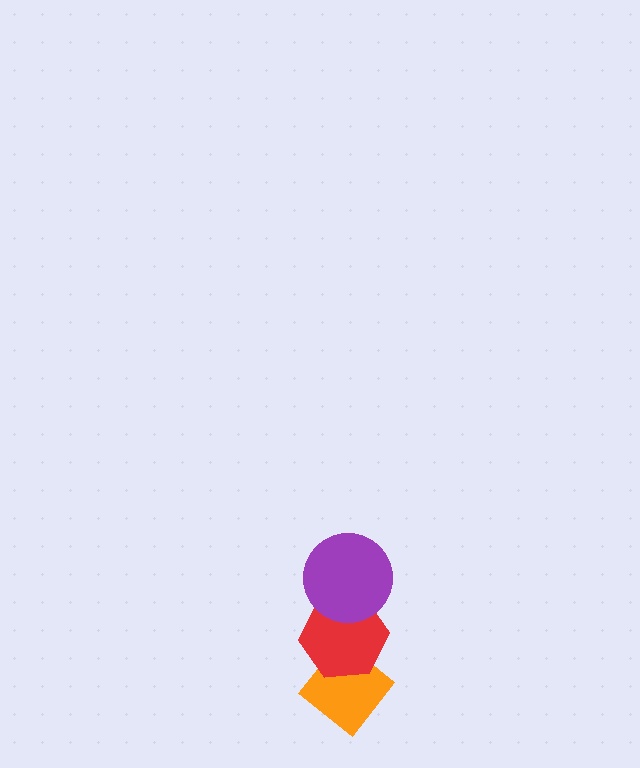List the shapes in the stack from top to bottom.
From top to bottom: the purple circle, the red hexagon, the orange diamond.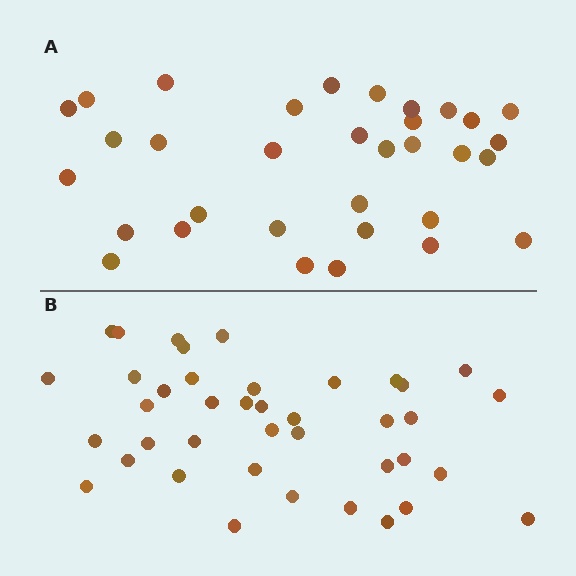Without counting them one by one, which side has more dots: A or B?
Region B (the bottom region) has more dots.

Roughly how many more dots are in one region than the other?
Region B has roughly 8 or so more dots than region A.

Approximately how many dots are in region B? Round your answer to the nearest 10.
About 40 dots.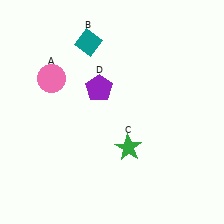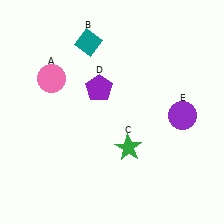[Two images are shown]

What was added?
A purple circle (E) was added in Image 2.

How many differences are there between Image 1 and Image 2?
There is 1 difference between the two images.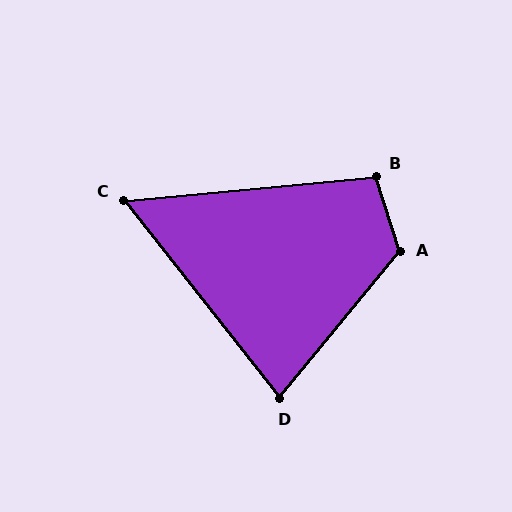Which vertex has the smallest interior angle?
C, at approximately 57 degrees.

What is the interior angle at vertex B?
Approximately 102 degrees (obtuse).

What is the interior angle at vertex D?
Approximately 78 degrees (acute).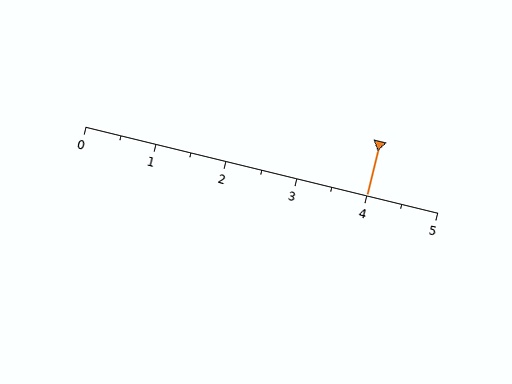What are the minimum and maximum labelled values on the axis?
The axis runs from 0 to 5.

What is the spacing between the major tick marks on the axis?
The major ticks are spaced 1 apart.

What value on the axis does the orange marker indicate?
The marker indicates approximately 4.